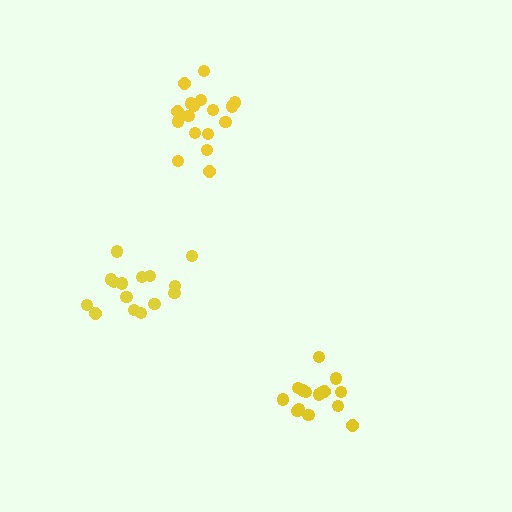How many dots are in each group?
Group 1: 17 dots, Group 2: 16 dots, Group 3: 15 dots (48 total).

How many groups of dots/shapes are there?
There are 3 groups.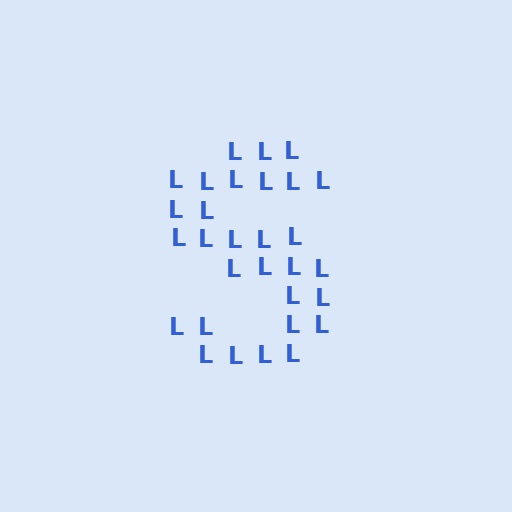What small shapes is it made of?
It is made of small letter L's.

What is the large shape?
The large shape is the letter S.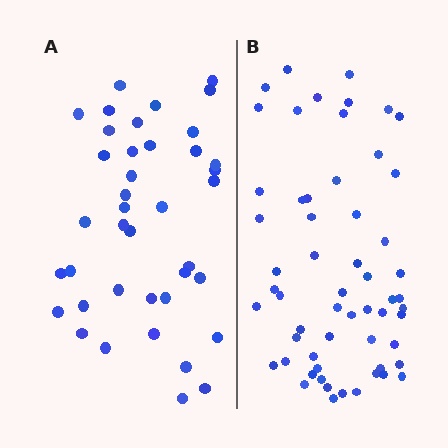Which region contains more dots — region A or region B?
Region B (the right region) has more dots.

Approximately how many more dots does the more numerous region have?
Region B has approximately 20 more dots than region A.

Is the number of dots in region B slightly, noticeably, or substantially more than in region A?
Region B has substantially more. The ratio is roughly 1.4 to 1.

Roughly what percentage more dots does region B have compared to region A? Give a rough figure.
About 45% more.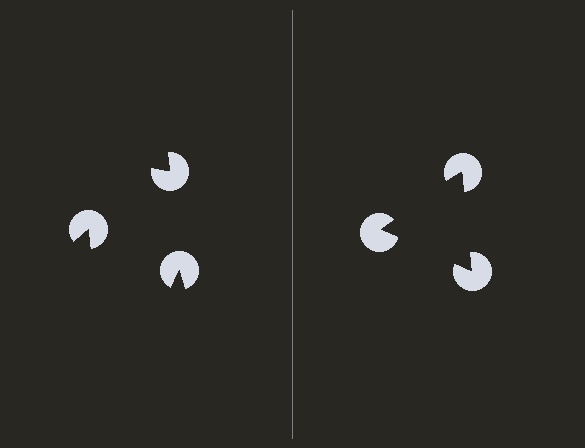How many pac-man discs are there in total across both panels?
6 — 3 on each side.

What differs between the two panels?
The pac-man discs are positioned identically on both sides; only the wedge orientations differ. On the right they align to a triangle; on the left they are misaligned.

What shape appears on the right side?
An illusory triangle.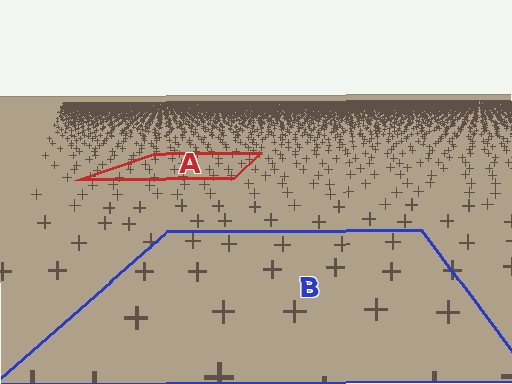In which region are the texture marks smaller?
The texture marks are smaller in region A, because it is farther away.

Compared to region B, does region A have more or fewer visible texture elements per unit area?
Region A has more texture elements per unit area — they are packed more densely because it is farther away.